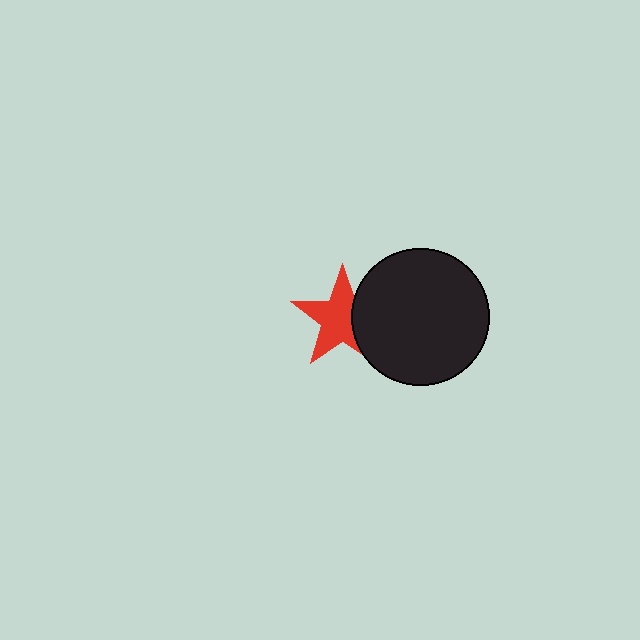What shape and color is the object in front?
The object in front is a black circle.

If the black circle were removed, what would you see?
You would see the complete red star.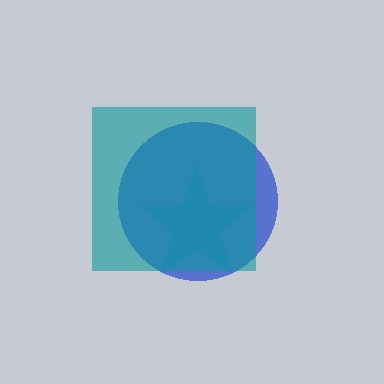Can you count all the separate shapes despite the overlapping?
Yes, there are 3 separate shapes.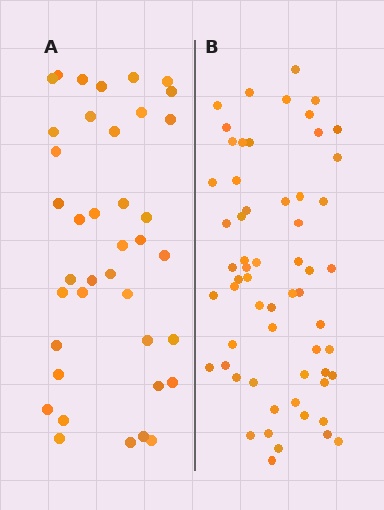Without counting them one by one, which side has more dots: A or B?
Region B (the right region) has more dots.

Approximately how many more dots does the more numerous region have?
Region B has approximately 20 more dots than region A.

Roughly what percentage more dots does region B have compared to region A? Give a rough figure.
About 55% more.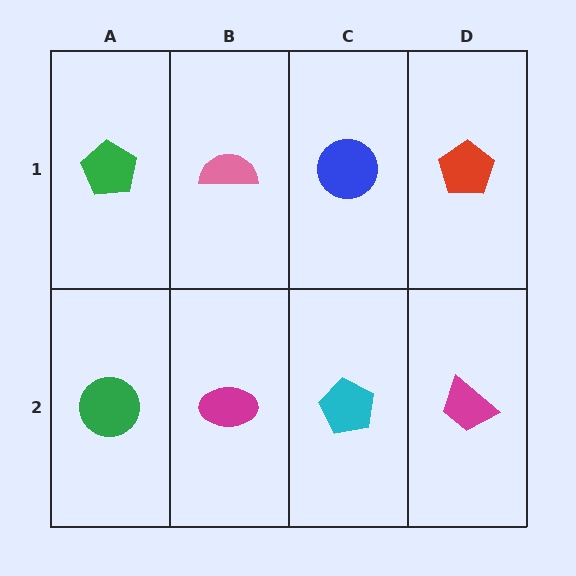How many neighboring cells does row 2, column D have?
2.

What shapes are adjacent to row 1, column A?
A green circle (row 2, column A), a pink semicircle (row 1, column B).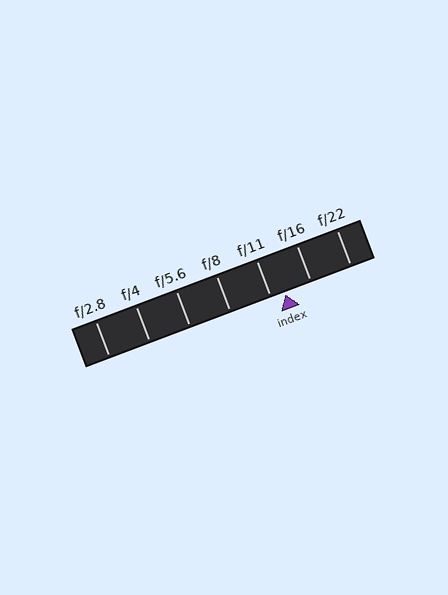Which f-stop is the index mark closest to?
The index mark is closest to f/11.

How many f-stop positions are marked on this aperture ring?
There are 7 f-stop positions marked.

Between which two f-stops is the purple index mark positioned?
The index mark is between f/11 and f/16.